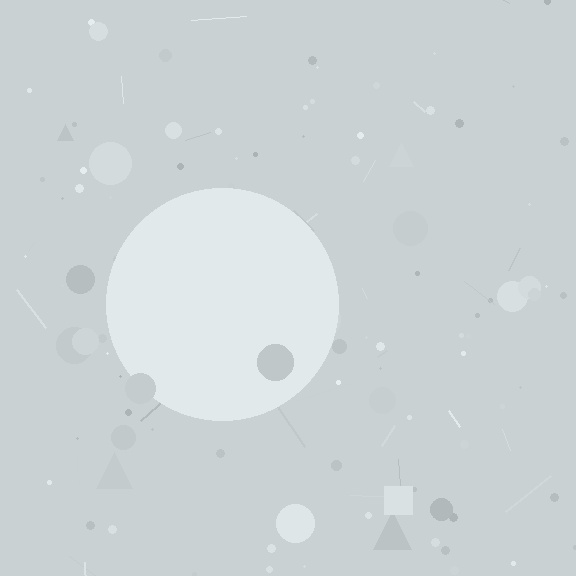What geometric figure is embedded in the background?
A circle is embedded in the background.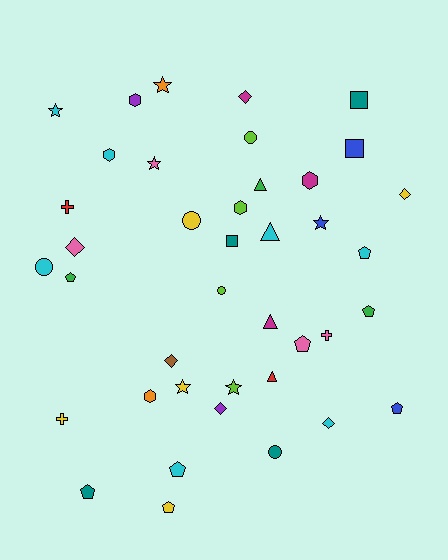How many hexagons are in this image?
There are 5 hexagons.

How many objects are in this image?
There are 40 objects.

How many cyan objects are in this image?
There are 7 cyan objects.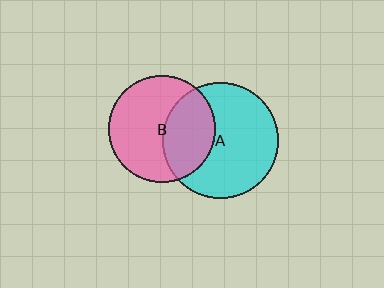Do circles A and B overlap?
Yes.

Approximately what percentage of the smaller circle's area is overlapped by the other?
Approximately 40%.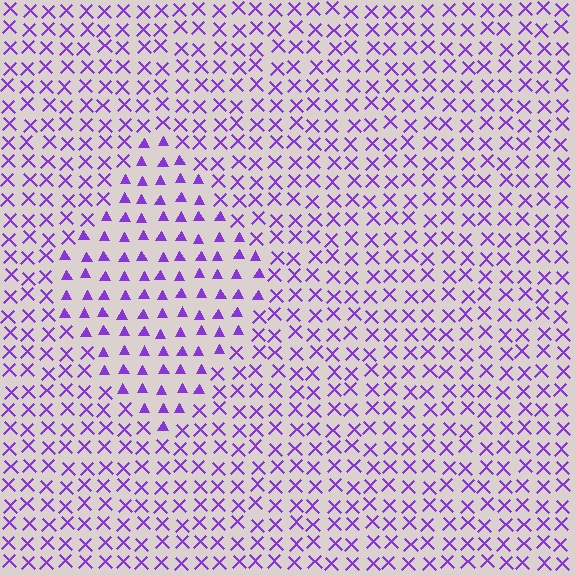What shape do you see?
I see a diamond.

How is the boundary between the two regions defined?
The boundary is defined by a change in element shape: triangles inside vs. X marks outside. All elements share the same color and spacing.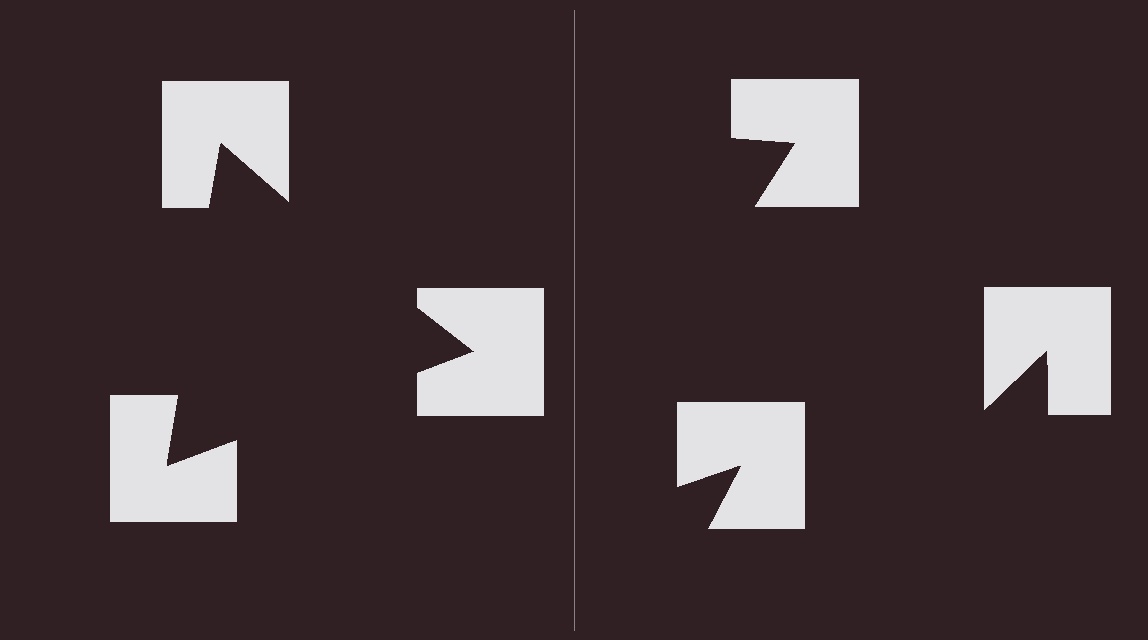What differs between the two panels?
The notched squares are positioned identically on both sides; only the wedge orientations differ. On the left they align to a triangle; on the right they are misaligned.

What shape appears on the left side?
An illusory triangle.